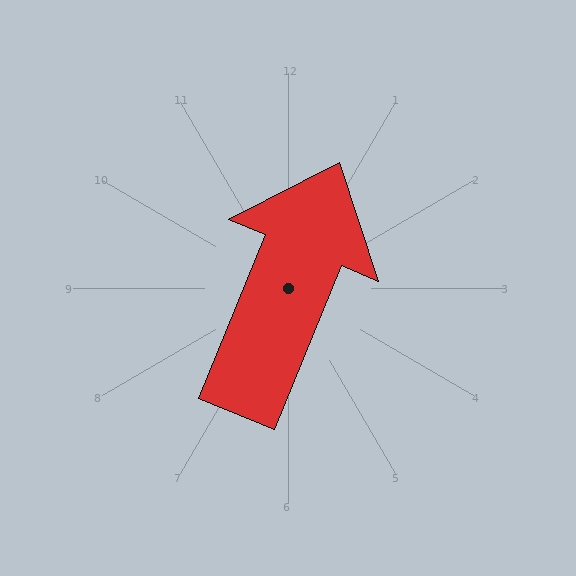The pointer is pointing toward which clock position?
Roughly 1 o'clock.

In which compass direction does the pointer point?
North.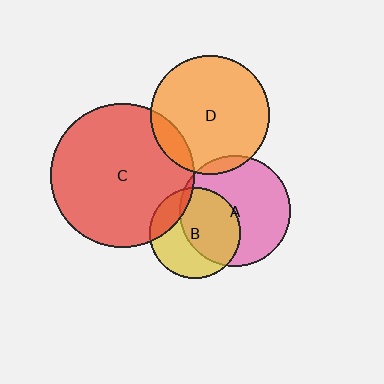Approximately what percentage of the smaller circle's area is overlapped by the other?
Approximately 5%.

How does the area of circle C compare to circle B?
Approximately 2.5 times.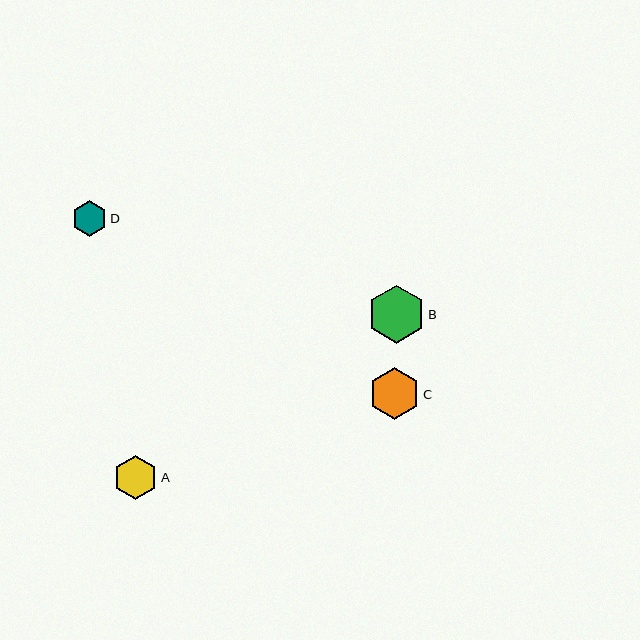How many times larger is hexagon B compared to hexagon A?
Hexagon B is approximately 1.3 times the size of hexagon A.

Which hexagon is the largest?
Hexagon B is the largest with a size of approximately 58 pixels.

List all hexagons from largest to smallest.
From largest to smallest: B, C, A, D.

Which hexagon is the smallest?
Hexagon D is the smallest with a size of approximately 36 pixels.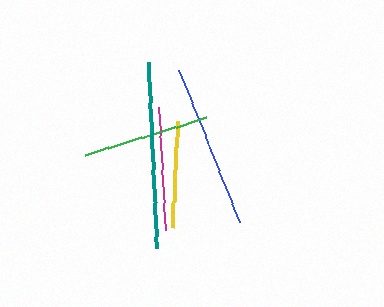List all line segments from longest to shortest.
From longest to shortest: teal, blue, green, magenta, yellow.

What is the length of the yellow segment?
The yellow segment is approximately 108 pixels long.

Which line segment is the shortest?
The yellow line is the shortest at approximately 108 pixels.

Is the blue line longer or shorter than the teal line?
The teal line is longer than the blue line.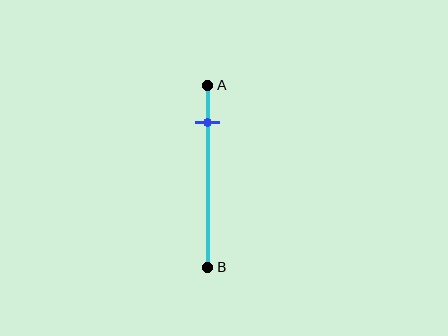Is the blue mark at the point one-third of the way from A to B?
No, the mark is at about 20% from A, not at the 33% one-third point.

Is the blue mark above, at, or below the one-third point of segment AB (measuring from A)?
The blue mark is above the one-third point of segment AB.